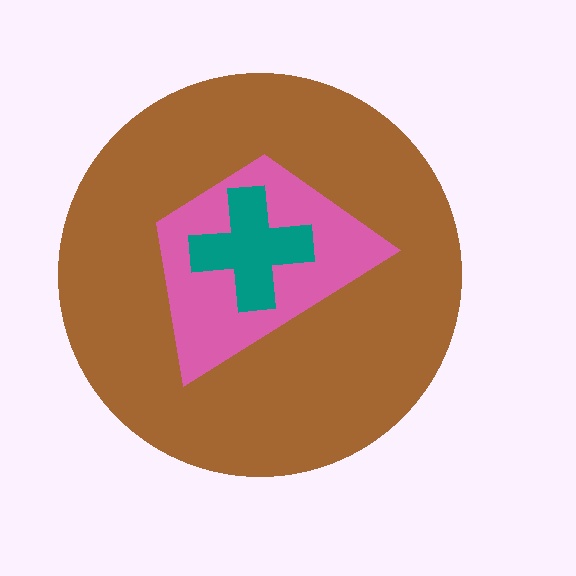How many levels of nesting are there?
3.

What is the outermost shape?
The brown circle.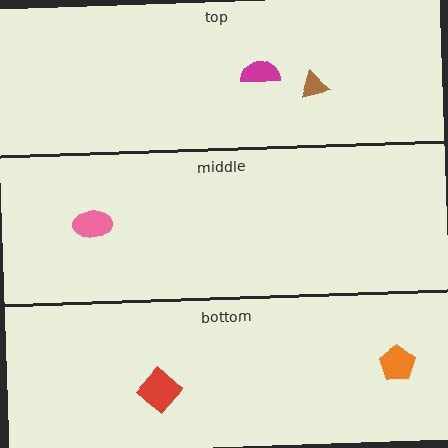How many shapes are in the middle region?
1.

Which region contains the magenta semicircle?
The top region.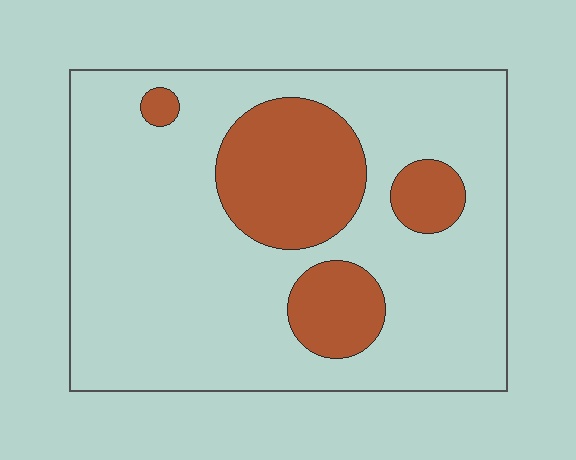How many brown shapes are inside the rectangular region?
4.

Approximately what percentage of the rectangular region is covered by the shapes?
Approximately 20%.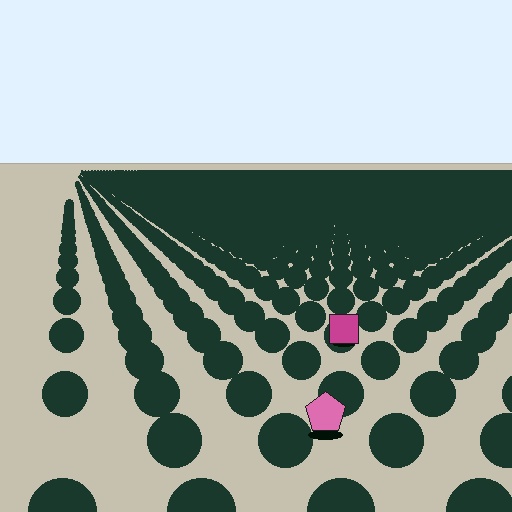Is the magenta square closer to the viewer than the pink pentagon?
No. The pink pentagon is closer — you can tell from the texture gradient: the ground texture is coarser near it.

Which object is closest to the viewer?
The pink pentagon is closest. The texture marks near it are larger and more spread out.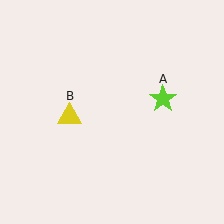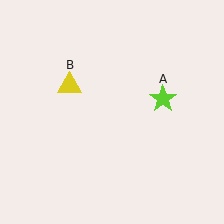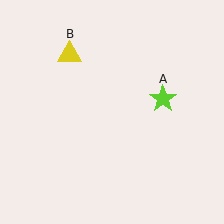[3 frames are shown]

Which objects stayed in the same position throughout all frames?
Lime star (object A) remained stationary.